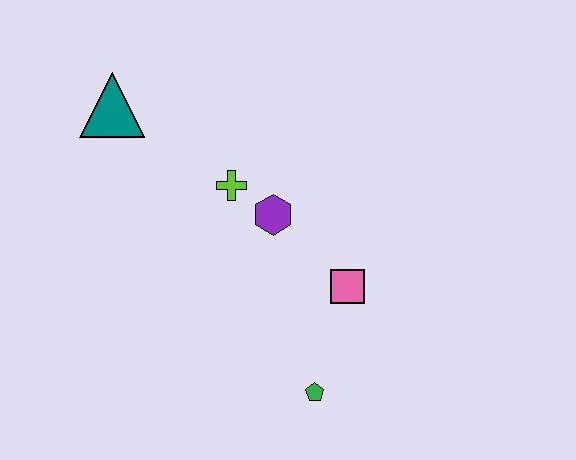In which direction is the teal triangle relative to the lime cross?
The teal triangle is to the left of the lime cross.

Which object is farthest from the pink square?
The teal triangle is farthest from the pink square.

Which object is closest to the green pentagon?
The pink square is closest to the green pentagon.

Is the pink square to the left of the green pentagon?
No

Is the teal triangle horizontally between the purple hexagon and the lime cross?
No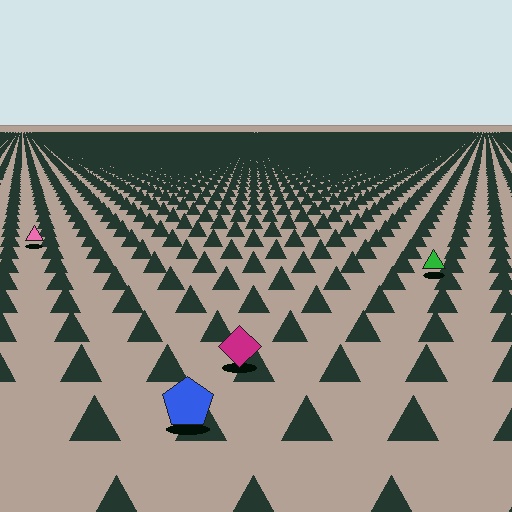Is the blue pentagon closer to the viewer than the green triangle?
Yes. The blue pentagon is closer — you can tell from the texture gradient: the ground texture is coarser near it.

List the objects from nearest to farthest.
From nearest to farthest: the blue pentagon, the magenta diamond, the green triangle, the pink triangle.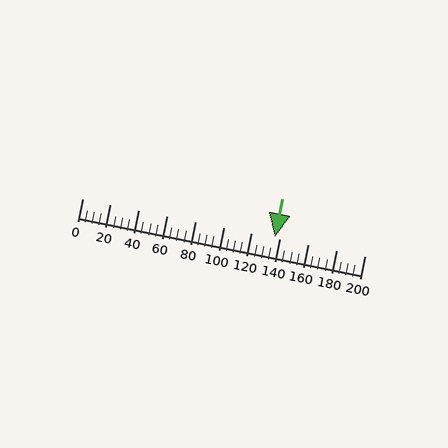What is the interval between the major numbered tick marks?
The major tick marks are spaced 20 units apart.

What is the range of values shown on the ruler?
The ruler shows values from 0 to 200.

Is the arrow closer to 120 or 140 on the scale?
The arrow is closer to 140.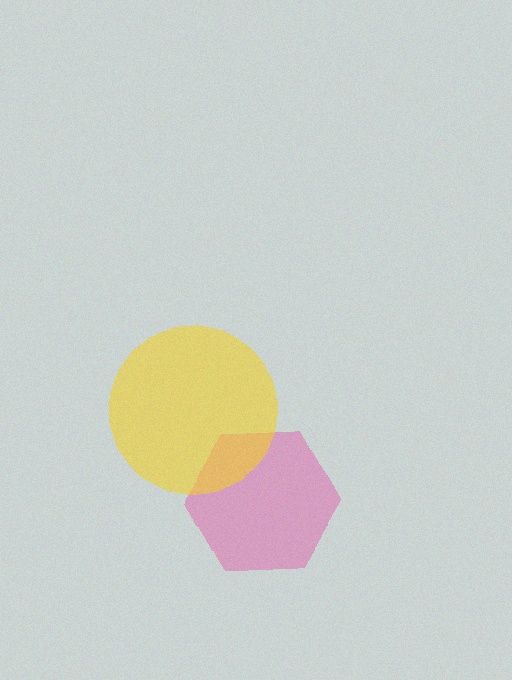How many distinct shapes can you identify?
There are 2 distinct shapes: a pink hexagon, a yellow circle.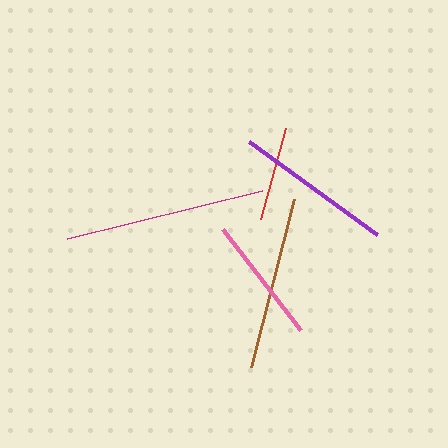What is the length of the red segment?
The red segment is approximately 94 pixels long.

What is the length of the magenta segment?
The magenta segment is approximately 201 pixels long.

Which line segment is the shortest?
The red line is the shortest at approximately 94 pixels.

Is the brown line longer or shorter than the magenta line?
The magenta line is longer than the brown line.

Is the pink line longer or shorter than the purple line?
The purple line is longer than the pink line.